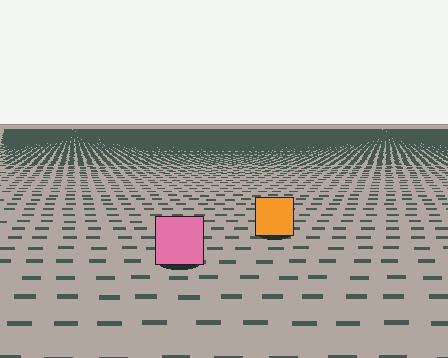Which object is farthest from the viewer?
The orange square is farthest from the viewer. It appears smaller and the ground texture around it is denser.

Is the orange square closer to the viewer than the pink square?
No. The pink square is closer — you can tell from the texture gradient: the ground texture is coarser near it.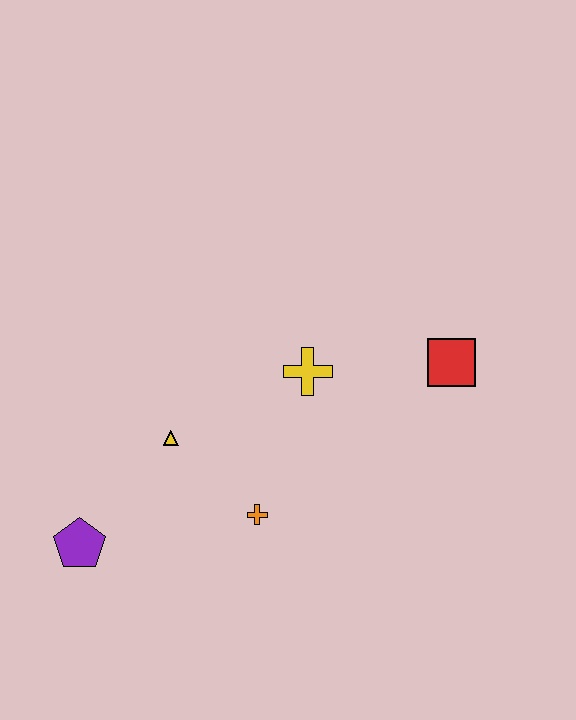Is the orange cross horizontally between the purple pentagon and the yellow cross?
Yes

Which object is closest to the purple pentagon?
The yellow triangle is closest to the purple pentagon.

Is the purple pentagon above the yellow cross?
No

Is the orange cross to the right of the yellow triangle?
Yes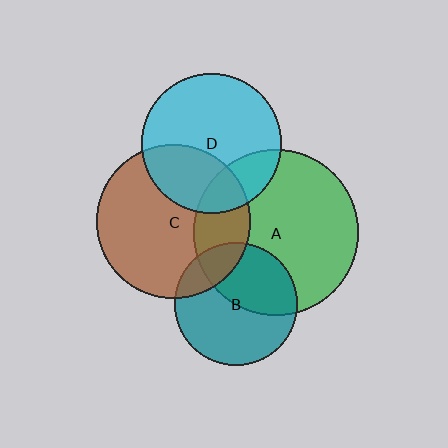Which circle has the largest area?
Circle A (green).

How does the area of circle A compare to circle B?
Approximately 1.8 times.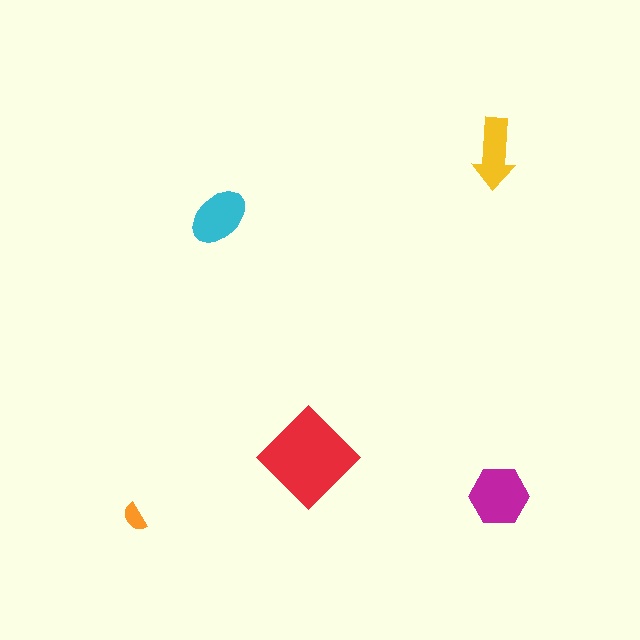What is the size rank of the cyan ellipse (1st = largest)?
3rd.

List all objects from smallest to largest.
The orange semicircle, the yellow arrow, the cyan ellipse, the magenta hexagon, the red diamond.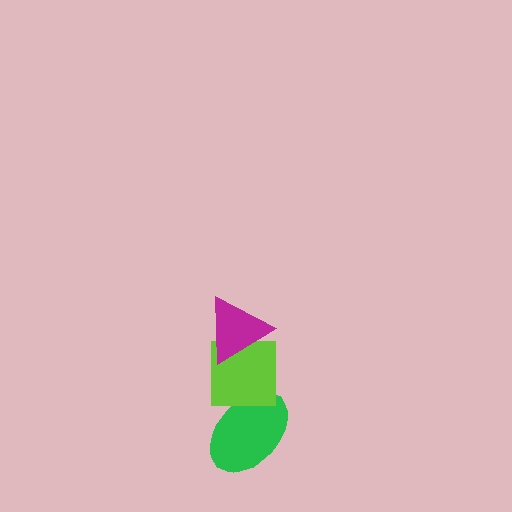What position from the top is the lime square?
The lime square is 2nd from the top.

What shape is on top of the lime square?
The magenta triangle is on top of the lime square.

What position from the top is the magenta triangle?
The magenta triangle is 1st from the top.